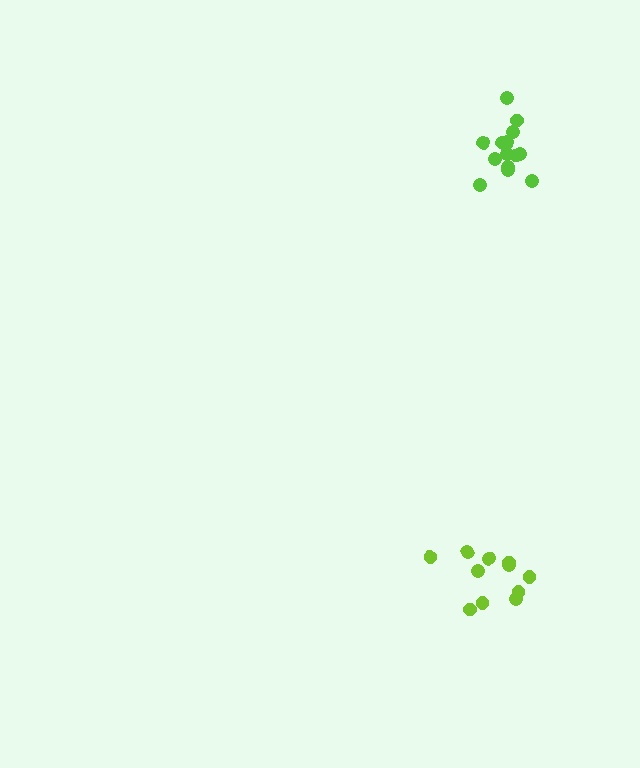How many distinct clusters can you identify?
There are 2 distinct clusters.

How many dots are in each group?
Group 1: 14 dots, Group 2: 11 dots (25 total).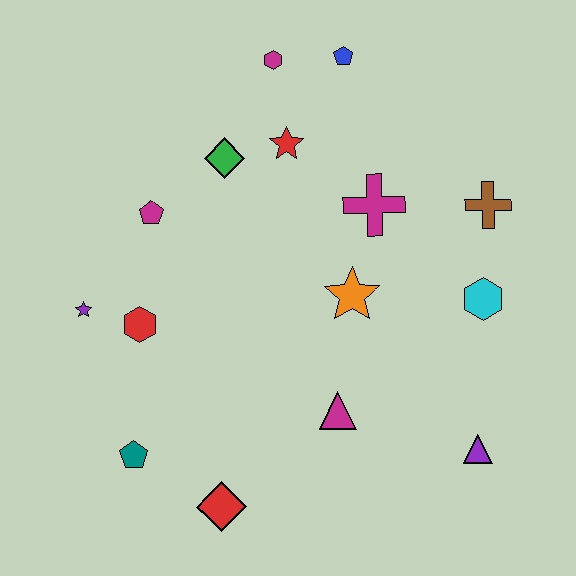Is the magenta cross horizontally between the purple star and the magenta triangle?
No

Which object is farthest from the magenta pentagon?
The purple triangle is farthest from the magenta pentagon.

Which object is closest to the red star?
The green diamond is closest to the red star.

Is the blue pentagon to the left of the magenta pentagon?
No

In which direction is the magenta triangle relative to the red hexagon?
The magenta triangle is to the right of the red hexagon.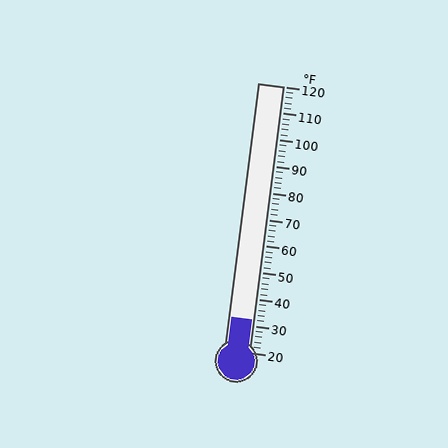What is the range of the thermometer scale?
The thermometer scale ranges from 20°F to 120°F.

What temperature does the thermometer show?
The thermometer shows approximately 32°F.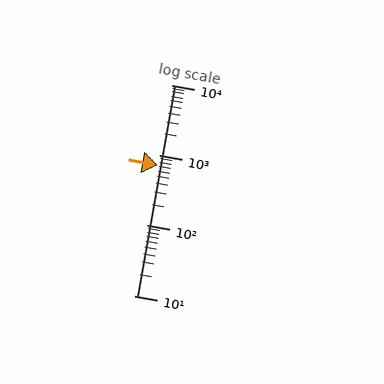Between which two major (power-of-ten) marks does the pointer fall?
The pointer is between 100 and 1000.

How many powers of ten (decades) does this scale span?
The scale spans 3 decades, from 10 to 10000.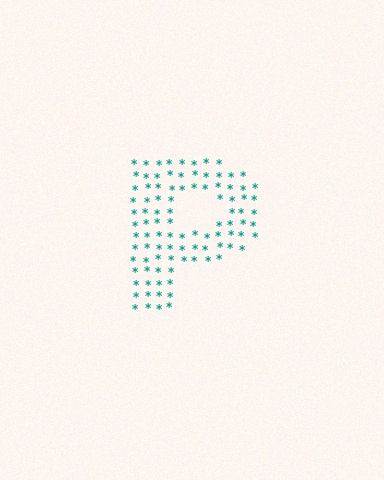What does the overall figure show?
The overall figure shows the letter P.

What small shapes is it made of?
It is made of small asterisks.